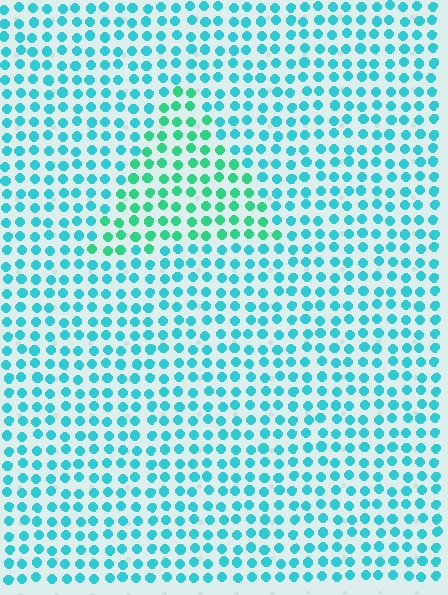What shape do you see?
I see a triangle.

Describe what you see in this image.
The image is filled with small cyan elements in a uniform arrangement. A triangle-shaped region is visible where the elements are tinted to a slightly different hue, forming a subtle color boundary.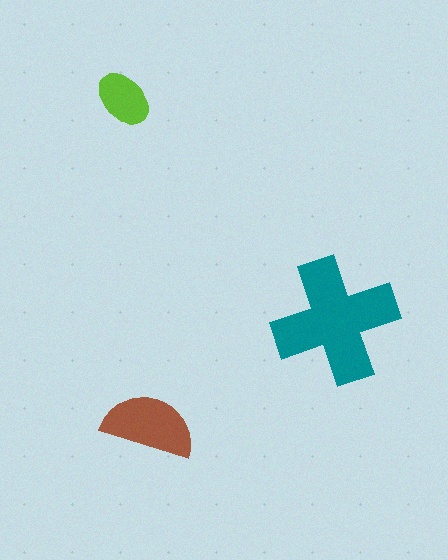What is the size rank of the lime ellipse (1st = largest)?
3rd.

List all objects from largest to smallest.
The teal cross, the brown semicircle, the lime ellipse.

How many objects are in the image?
There are 3 objects in the image.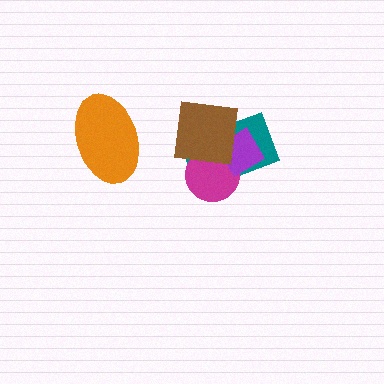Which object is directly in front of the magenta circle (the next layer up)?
The purple diamond is directly in front of the magenta circle.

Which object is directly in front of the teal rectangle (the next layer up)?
The magenta circle is directly in front of the teal rectangle.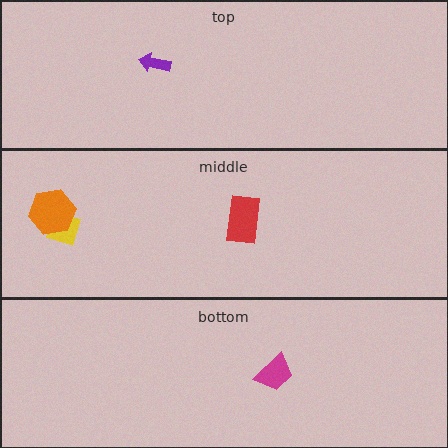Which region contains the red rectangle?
The middle region.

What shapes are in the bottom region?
The magenta trapezoid.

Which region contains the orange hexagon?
The middle region.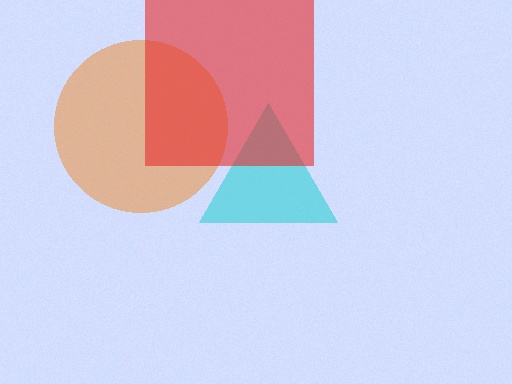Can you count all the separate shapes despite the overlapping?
Yes, there are 3 separate shapes.